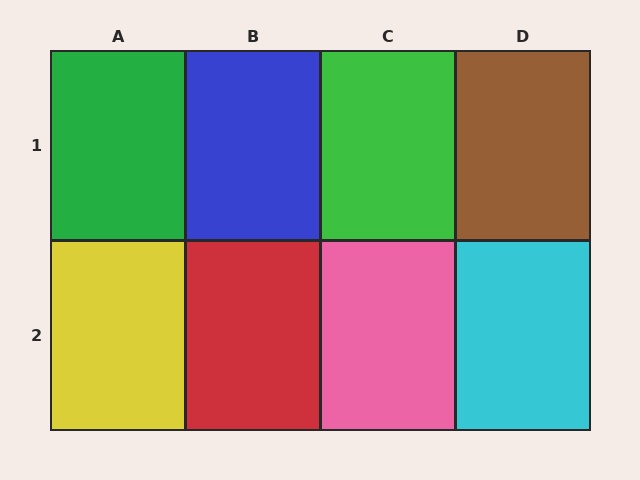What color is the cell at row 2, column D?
Cyan.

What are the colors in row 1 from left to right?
Green, blue, green, brown.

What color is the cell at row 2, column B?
Red.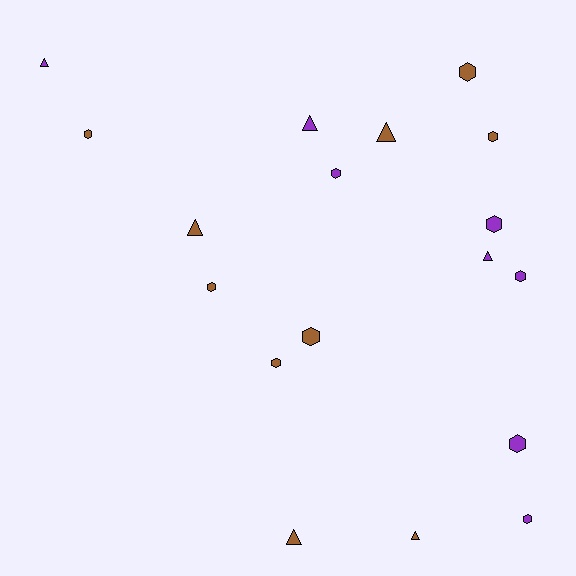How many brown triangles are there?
There are 4 brown triangles.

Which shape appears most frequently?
Hexagon, with 11 objects.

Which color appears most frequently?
Brown, with 10 objects.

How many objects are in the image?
There are 18 objects.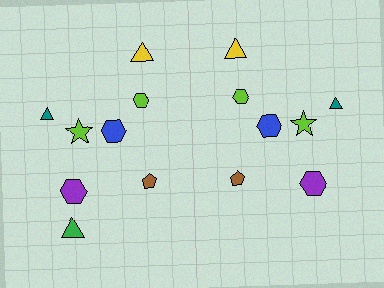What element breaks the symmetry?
A green triangle is missing from the right side.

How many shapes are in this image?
There are 15 shapes in this image.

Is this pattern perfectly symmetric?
No, the pattern is not perfectly symmetric. A green triangle is missing from the right side.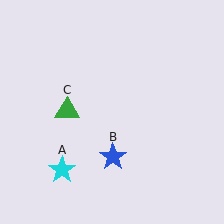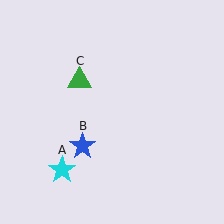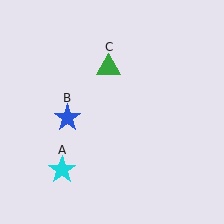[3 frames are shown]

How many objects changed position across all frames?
2 objects changed position: blue star (object B), green triangle (object C).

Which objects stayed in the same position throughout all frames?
Cyan star (object A) remained stationary.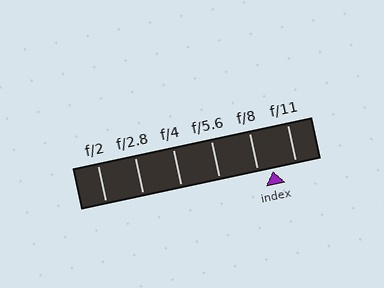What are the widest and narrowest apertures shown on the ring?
The widest aperture shown is f/2 and the narrowest is f/11.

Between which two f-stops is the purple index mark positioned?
The index mark is between f/8 and f/11.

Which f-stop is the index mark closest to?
The index mark is closest to f/8.